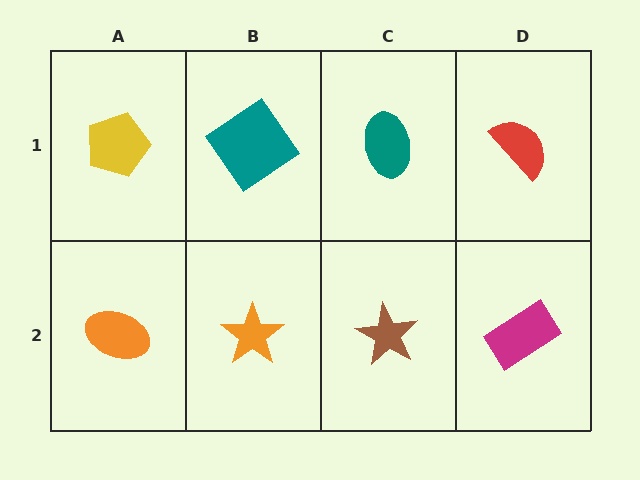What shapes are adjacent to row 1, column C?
A brown star (row 2, column C), a teal diamond (row 1, column B), a red semicircle (row 1, column D).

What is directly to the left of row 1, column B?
A yellow pentagon.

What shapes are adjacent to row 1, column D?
A magenta rectangle (row 2, column D), a teal ellipse (row 1, column C).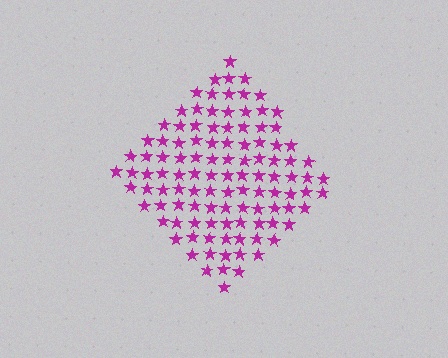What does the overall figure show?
The overall figure shows a diamond.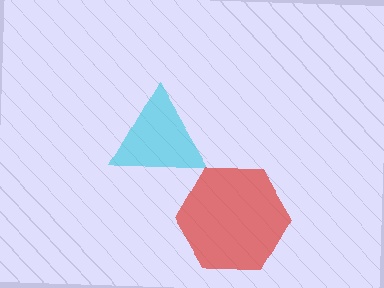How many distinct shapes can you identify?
There are 2 distinct shapes: a cyan triangle, a red hexagon.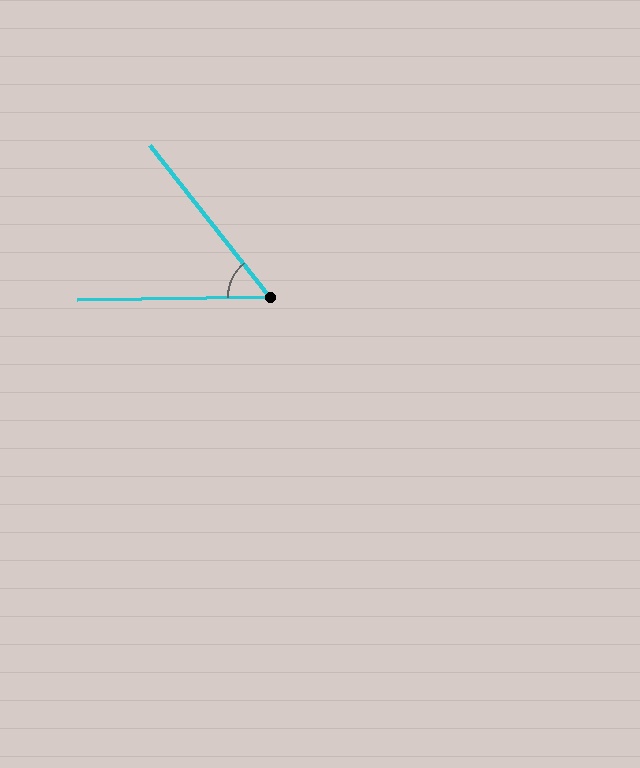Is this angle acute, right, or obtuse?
It is acute.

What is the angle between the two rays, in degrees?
Approximately 52 degrees.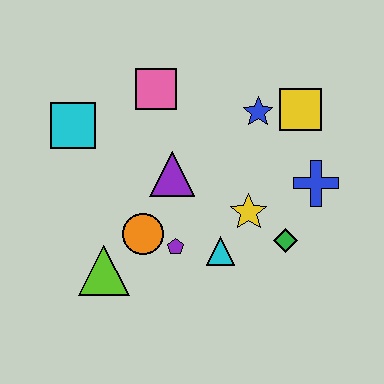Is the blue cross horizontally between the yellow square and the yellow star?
No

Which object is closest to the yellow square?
The blue star is closest to the yellow square.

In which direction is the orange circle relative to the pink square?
The orange circle is below the pink square.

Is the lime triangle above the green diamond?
No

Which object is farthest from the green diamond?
The cyan square is farthest from the green diamond.